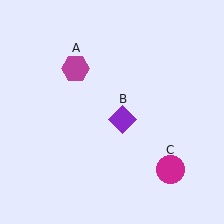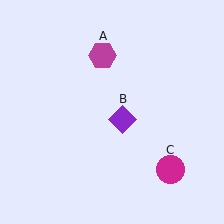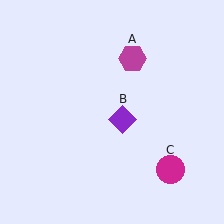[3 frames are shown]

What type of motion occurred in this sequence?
The magenta hexagon (object A) rotated clockwise around the center of the scene.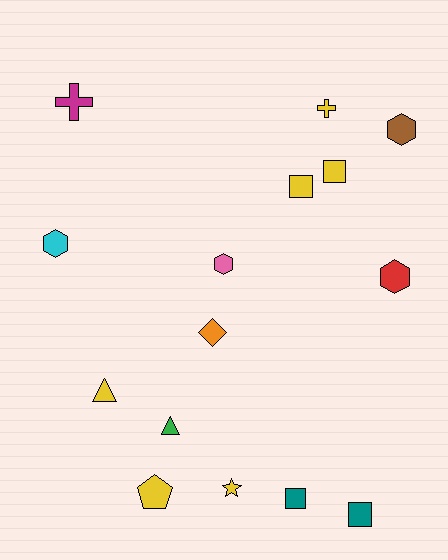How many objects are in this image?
There are 15 objects.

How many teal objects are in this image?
There are 2 teal objects.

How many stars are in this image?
There is 1 star.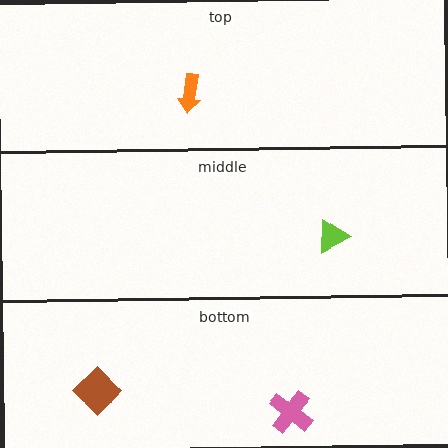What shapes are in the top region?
The orange arrow.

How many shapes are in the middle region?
1.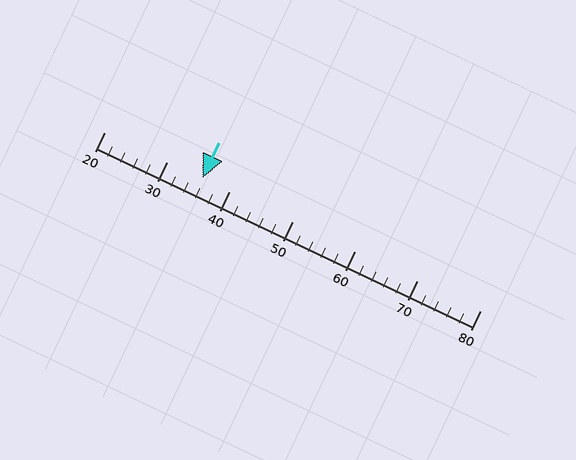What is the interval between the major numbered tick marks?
The major tick marks are spaced 10 units apart.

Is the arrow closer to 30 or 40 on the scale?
The arrow is closer to 40.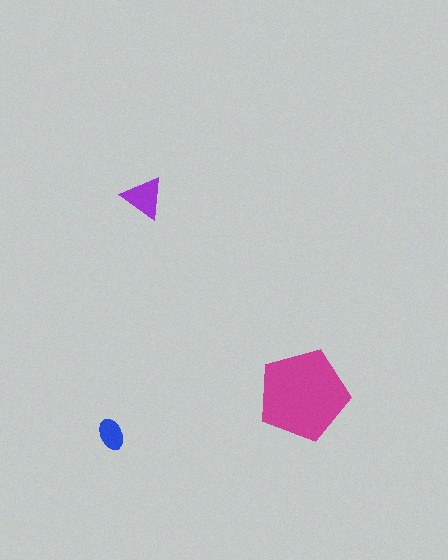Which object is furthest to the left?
The blue ellipse is leftmost.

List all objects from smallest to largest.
The blue ellipse, the purple triangle, the magenta pentagon.